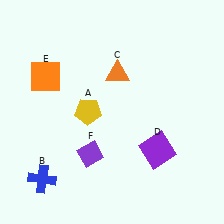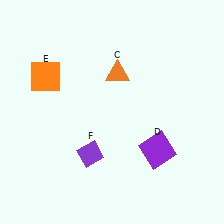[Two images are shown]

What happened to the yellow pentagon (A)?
The yellow pentagon (A) was removed in Image 2. It was in the top-left area of Image 1.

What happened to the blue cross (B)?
The blue cross (B) was removed in Image 2. It was in the bottom-left area of Image 1.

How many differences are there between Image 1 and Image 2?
There are 2 differences between the two images.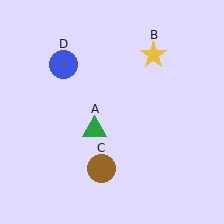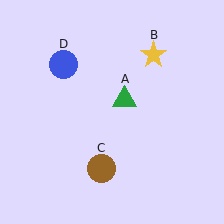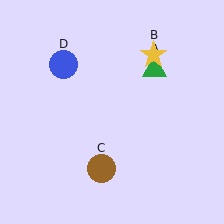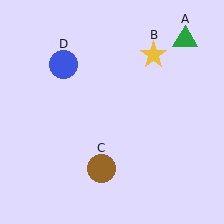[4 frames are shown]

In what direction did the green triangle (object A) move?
The green triangle (object A) moved up and to the right.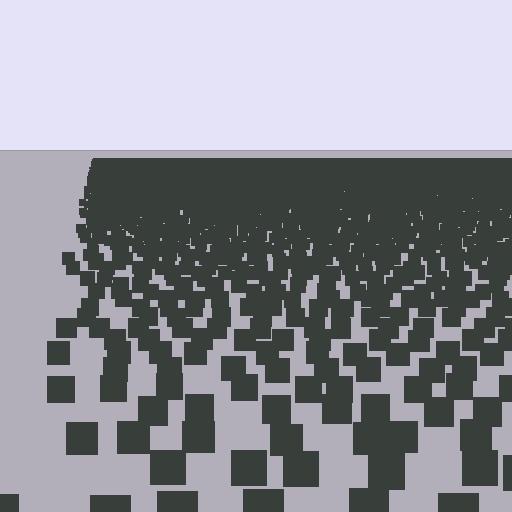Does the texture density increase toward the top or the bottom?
Density increases toward the top.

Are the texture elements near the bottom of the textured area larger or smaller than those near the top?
Larger. Near the bottom, elements are closer to the viewer and appear at a bigger on-screen size.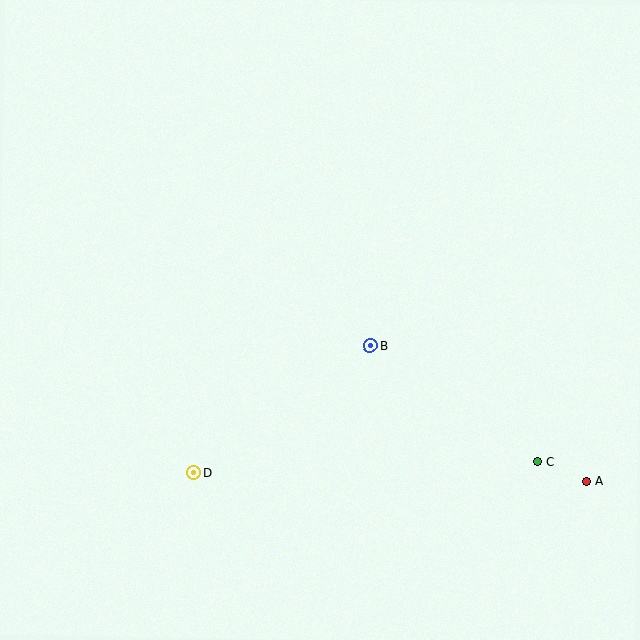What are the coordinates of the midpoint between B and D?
The midpoint between B and D is at (282, 409).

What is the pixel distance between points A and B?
The distance between A and B is 255 pixels.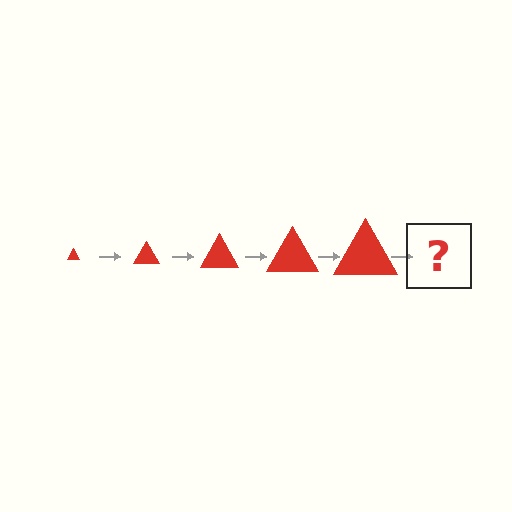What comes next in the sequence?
The next element should be a red triangle, larger than the previous one.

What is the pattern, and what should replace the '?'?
The pattern is that the triangle gets progressively larger each step. The '?' should be a red triangle, larger than the previous one.